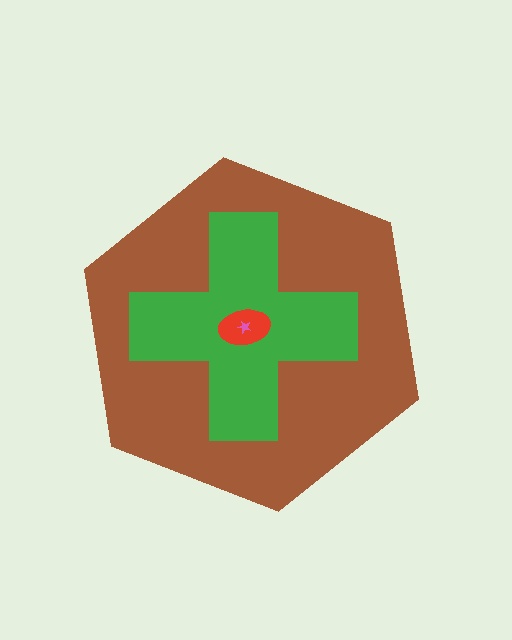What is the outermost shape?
The brown hexagon.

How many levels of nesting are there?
4.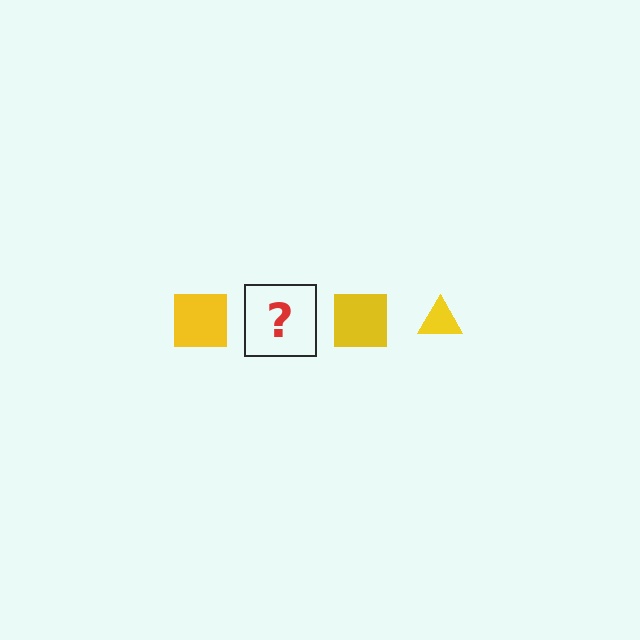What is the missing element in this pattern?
The missing element is a yellow triangle.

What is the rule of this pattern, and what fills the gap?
The rule is that the pattern cycles through square, triangle shapes in yellow. The gap should be filled with a yellow triangle.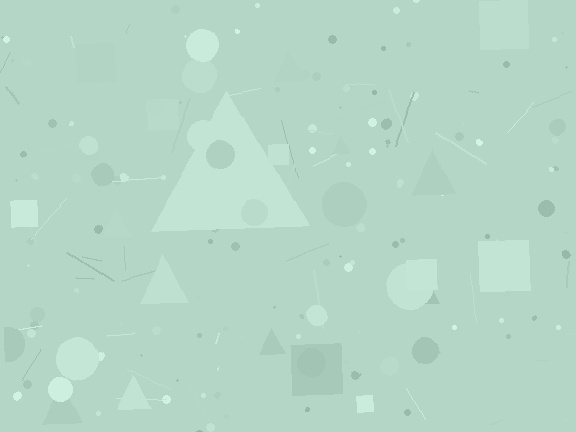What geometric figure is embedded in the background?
A triangle is embedded in the background.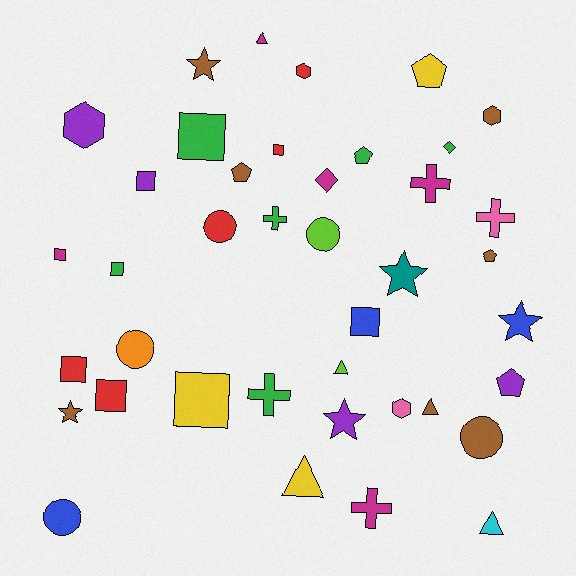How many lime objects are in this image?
There are 2 lime objects.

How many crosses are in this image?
There are 5 crosses.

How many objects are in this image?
There are 40 objects.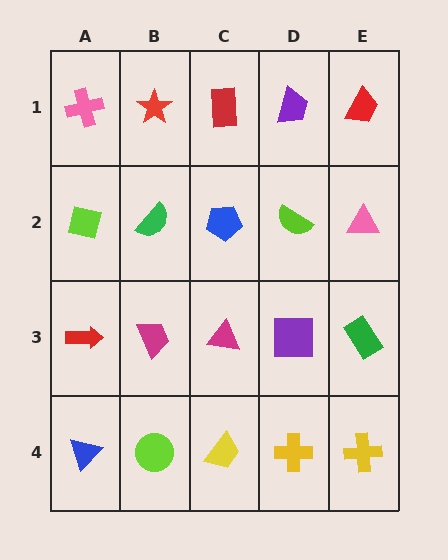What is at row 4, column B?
A lime circle.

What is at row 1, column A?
A pink cross.